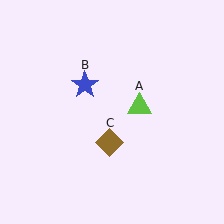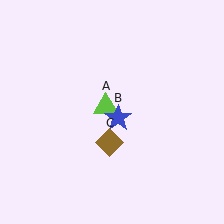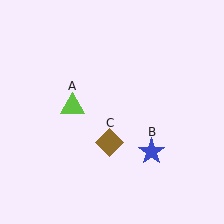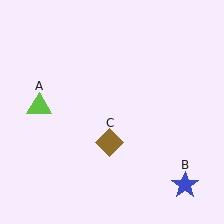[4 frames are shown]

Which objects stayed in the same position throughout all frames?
Brown diamond (object C) remained stationary.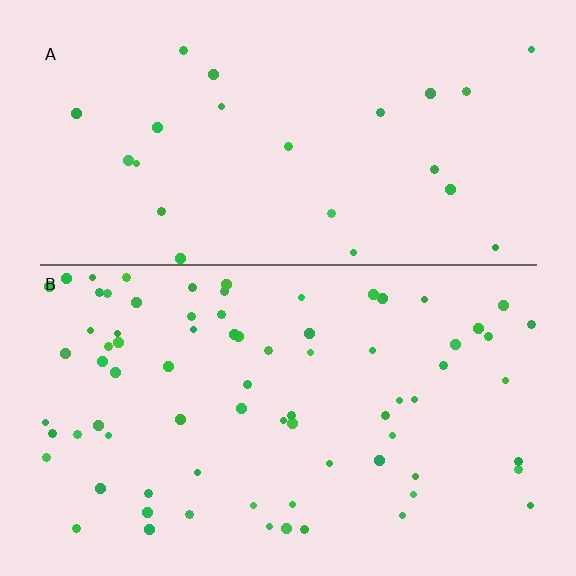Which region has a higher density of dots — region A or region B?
B (the bottom).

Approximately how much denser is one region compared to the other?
Approximately 3.2× — region B over region A.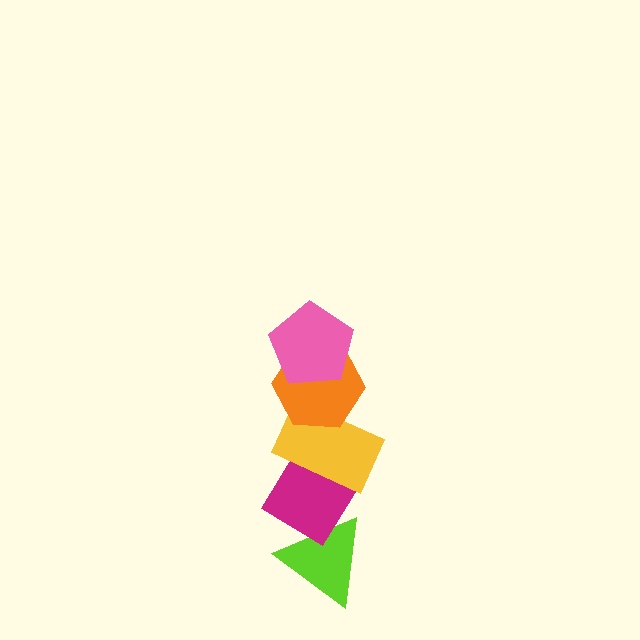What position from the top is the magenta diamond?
The magenta diamond is 4th from the top.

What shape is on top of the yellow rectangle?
The orange hexagon is on top of the yellow rectangle.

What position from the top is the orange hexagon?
The orange hexagon is 2nd from the top.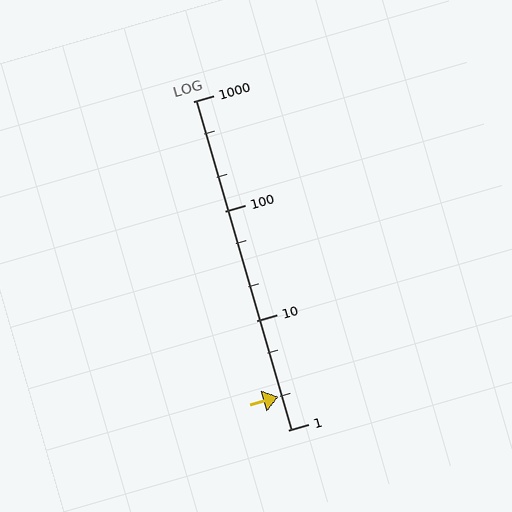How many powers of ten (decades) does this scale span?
The scale spans 3 decades, from 1 to 1000.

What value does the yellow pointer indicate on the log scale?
The pointer indicates approximately 2.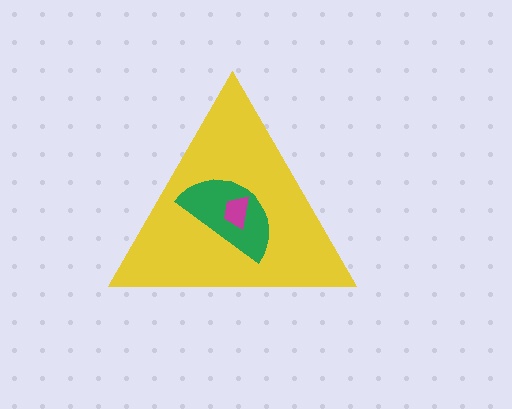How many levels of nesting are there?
3.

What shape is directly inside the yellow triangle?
The green semicircle.